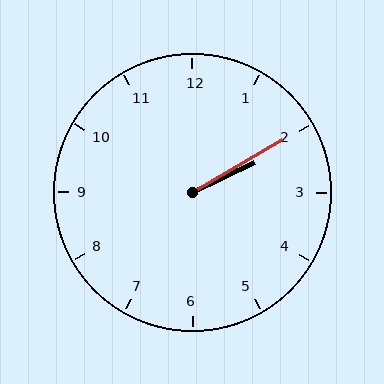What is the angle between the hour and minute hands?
Approximately 5 degrees.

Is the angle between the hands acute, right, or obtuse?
It is acute.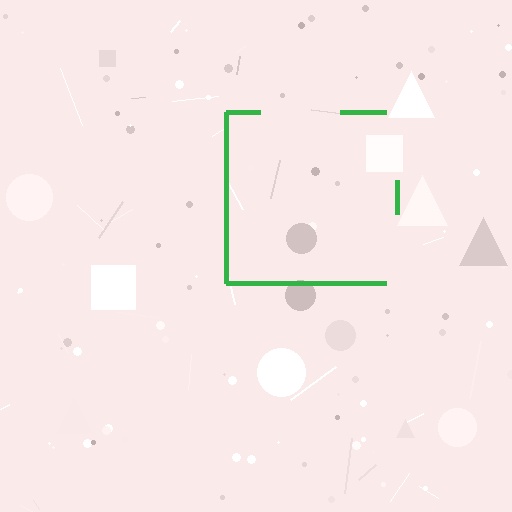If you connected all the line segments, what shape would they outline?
They would outline a square.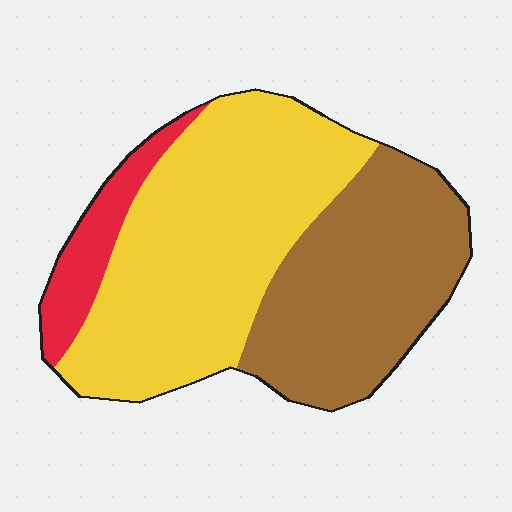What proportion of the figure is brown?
Brown covers 38% of the figure.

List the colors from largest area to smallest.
From largest to smallest: yellow, brown, red.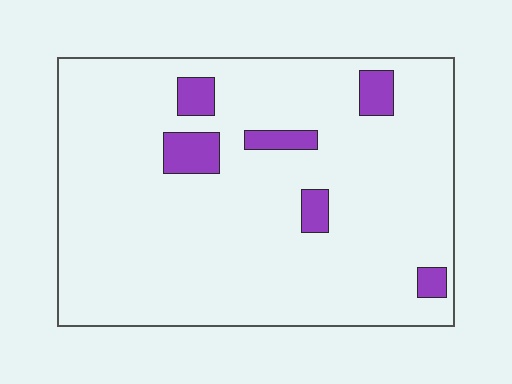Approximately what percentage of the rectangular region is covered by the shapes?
Approximately 10%.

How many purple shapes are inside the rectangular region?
6.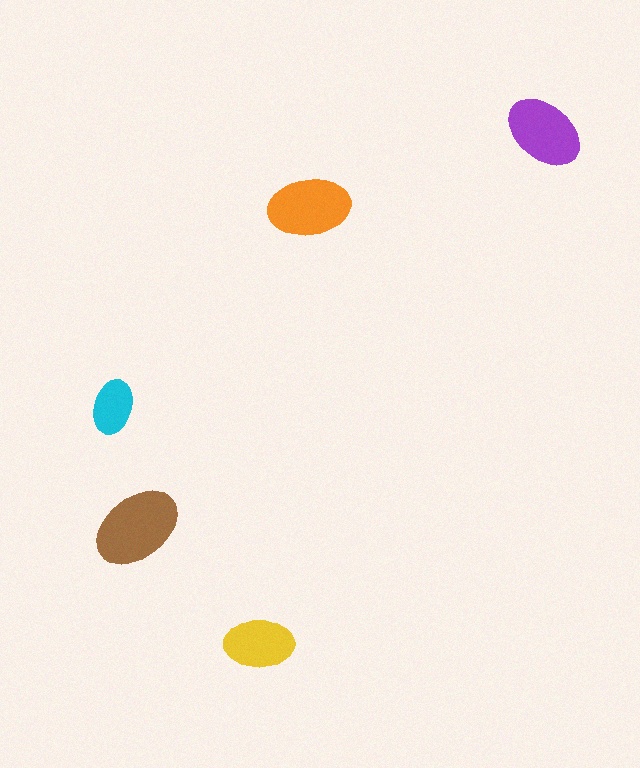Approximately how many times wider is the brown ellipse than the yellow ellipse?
About 1.5 times wider.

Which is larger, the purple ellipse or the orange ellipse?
The orange one.